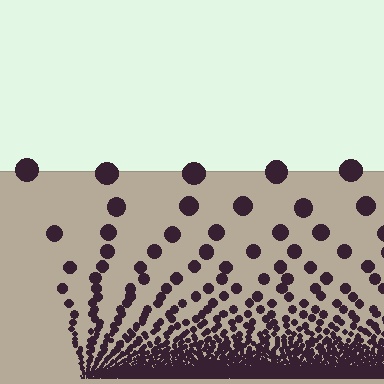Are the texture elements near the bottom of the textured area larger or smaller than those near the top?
Smaller. The gradient is inverted — elements near the bottom are smaller and denser.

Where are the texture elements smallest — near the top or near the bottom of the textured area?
Near the bottom.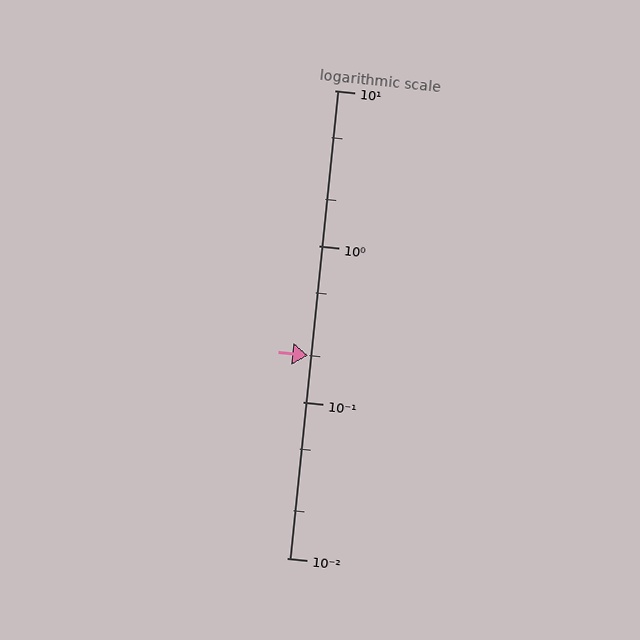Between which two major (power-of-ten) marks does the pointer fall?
The pointer is between 0.1 and 1.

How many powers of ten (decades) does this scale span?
The scale spans 3 decades, from 0.01 to 10.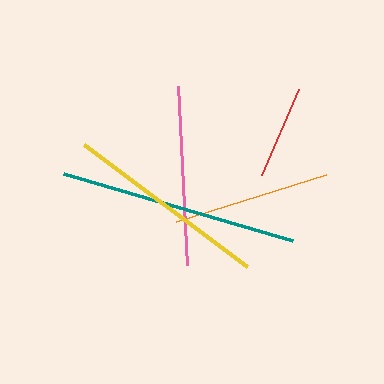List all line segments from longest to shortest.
From longest to shortest: teal, yellow, pink, orange, red.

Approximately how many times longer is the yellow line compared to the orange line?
The yellow line is approximately 1.3 times the length of the orange line.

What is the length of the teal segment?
The teal segment is approximately 238 pixels long.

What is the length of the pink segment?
The pink segment is approximately 179 pixels long.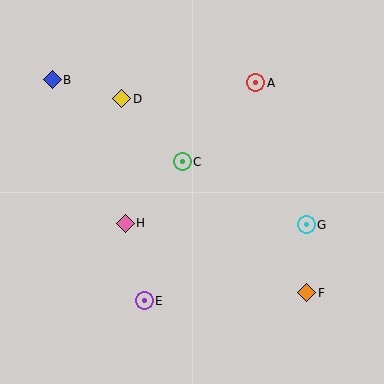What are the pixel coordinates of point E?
Point E is at (144, 301).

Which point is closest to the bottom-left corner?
Point E is closest to the bottom-left corner.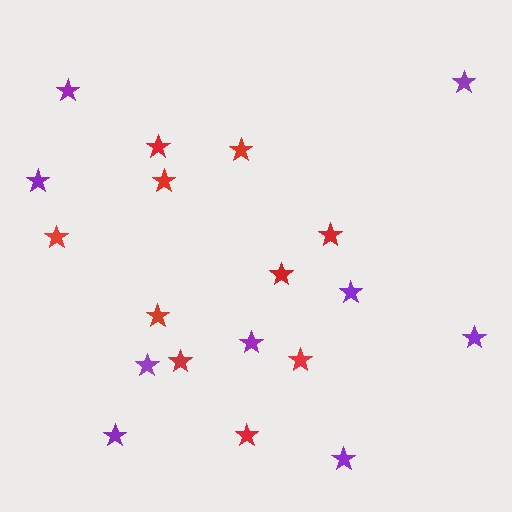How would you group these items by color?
There are 2 groups: one group of red stars (10) and one group of purple stars (9).